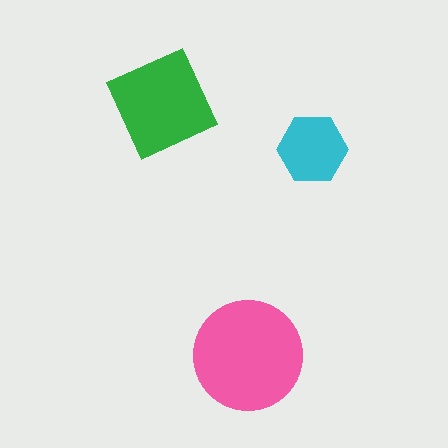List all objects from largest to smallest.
The pink circle, the green diamond, the cyan hexagon.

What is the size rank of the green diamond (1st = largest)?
2nd.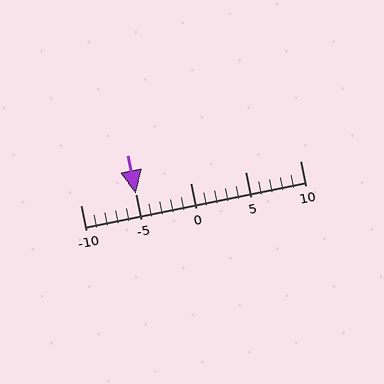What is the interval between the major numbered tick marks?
The major tick marks are spaced 5 units apart.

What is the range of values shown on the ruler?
The ruler shows values from -10 to 10.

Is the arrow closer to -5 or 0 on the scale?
The arrow is closer to -5.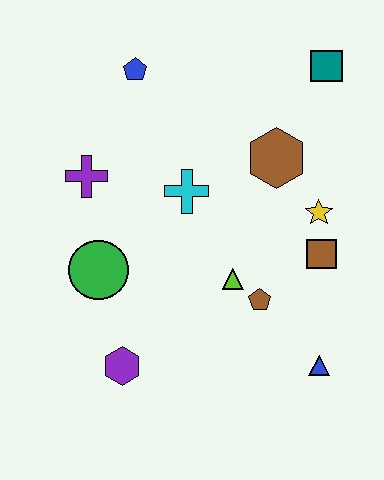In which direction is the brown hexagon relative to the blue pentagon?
The brown hexagon is to the right of the blue pentagon.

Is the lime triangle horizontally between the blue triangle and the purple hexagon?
Yes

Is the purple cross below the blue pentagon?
Yes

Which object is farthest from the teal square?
The purple hexagon is farthest from the teal square.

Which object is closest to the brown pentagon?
The lime triangle is closest to the brown pentagon.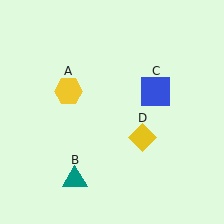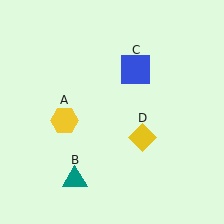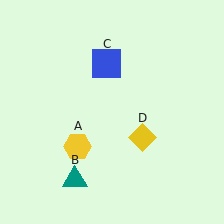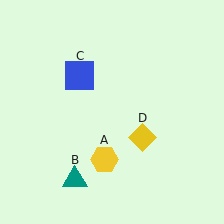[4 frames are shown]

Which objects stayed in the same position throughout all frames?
Teal triangle (object B) and yellow diamond (object D) remained stationary.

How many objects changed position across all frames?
2 objects changed position: yellow hexagon (object A), blue square (object C).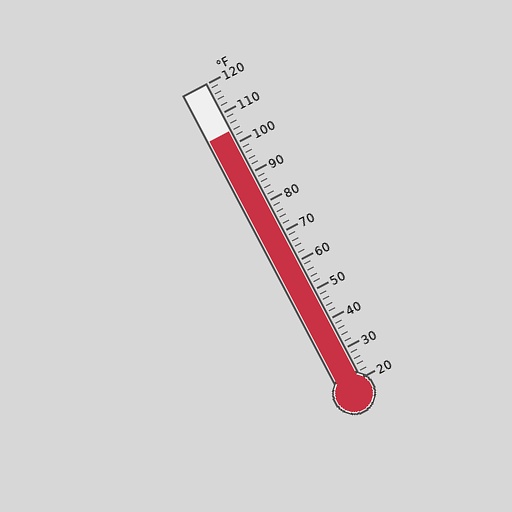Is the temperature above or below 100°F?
The temperature is above 100°F.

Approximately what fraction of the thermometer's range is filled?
The thermometer is filled to approximately 85% of its range.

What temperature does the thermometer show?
The thermometer shows approximately 104°F.